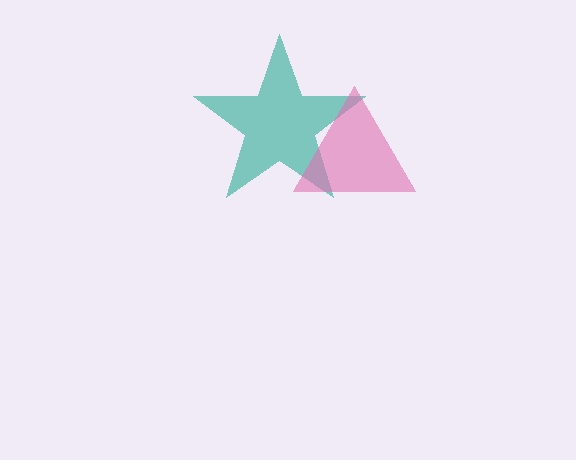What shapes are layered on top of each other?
The layered shapes are: a teal star, a pink triangle.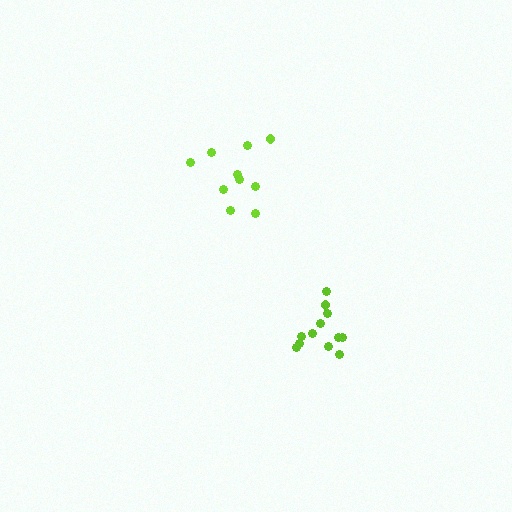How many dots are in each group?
Group 1: 10 dots, Group 2: 12 dots (22 total).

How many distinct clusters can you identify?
There are 2 distinct clusters.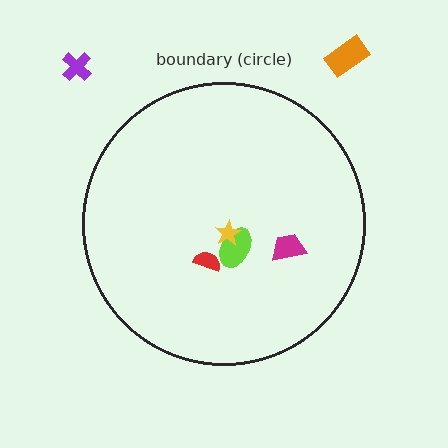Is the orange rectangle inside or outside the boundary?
Outside.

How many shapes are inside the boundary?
4 inside, 2 outside.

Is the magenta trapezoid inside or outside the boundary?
Inside.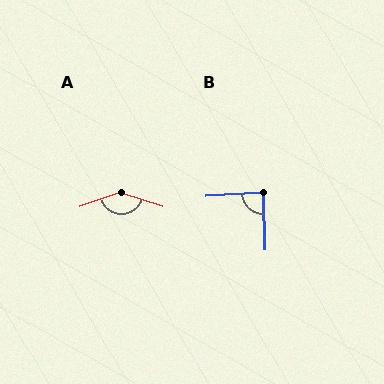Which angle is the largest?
A, at approximately 142 degrees.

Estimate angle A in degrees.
Approximately 142 degrees.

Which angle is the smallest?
B, at approximately 88 degrees.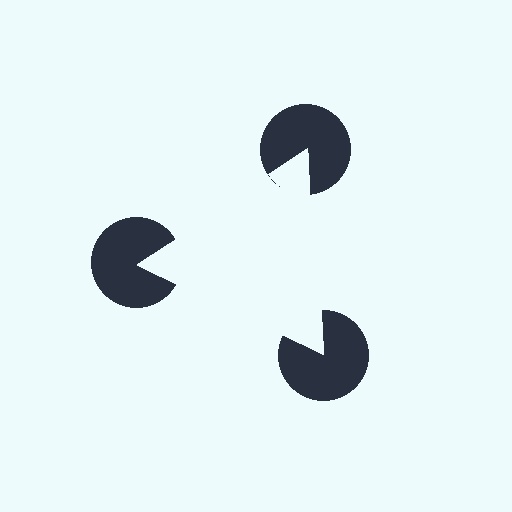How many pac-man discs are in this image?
There are 3 — one at each vertex of the illusory triangle.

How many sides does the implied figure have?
3 sides.